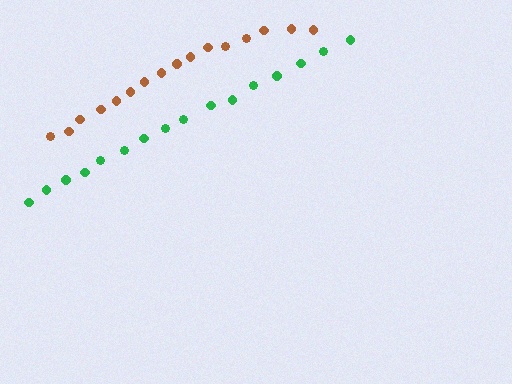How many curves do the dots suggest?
There are 2 distinct paths.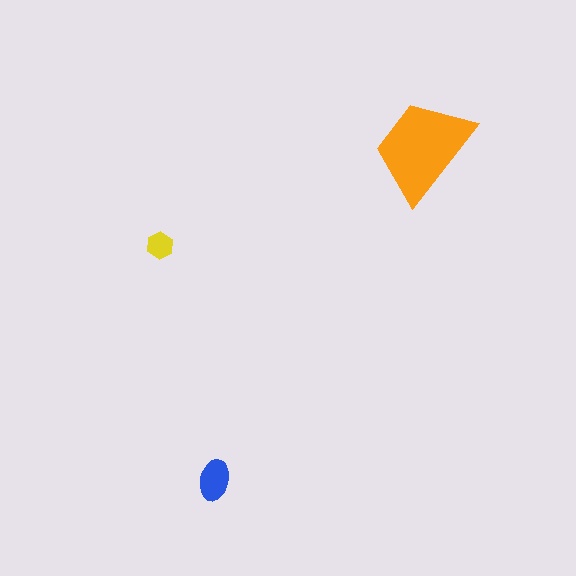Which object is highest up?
The orange trapezoid is topmost.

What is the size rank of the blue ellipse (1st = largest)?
2nd.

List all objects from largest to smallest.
The orange trapezoid, the blue ellipse, the yellow hexagon.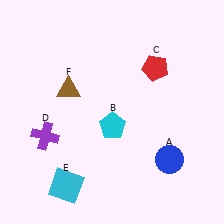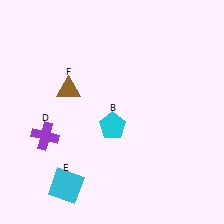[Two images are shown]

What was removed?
The red pentagon (C), the blue circle (A) were removed in Image 2.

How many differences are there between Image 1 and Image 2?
There are 2 differences between the two images.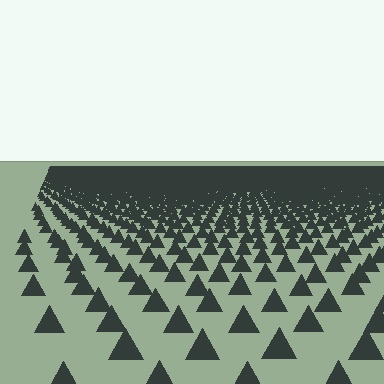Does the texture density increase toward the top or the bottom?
Density increases toward the top.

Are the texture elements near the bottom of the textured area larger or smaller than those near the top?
Larger. Near the bottom, elements are closer to the viewer and appear at a bigger on-screen size.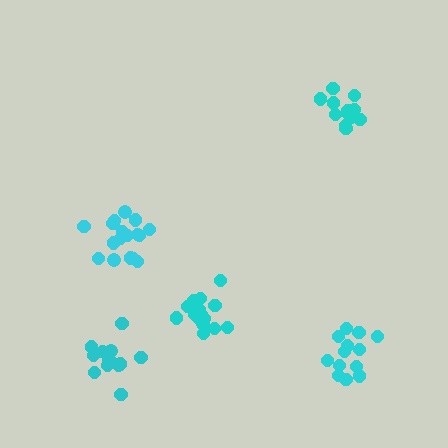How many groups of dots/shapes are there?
There are 5 groups.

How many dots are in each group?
Group 1: 14 dots, Group 2: 18 dots, Group 3: 13 dots, Group 4: 16 dots, Group 5: 14 dots (75 total).